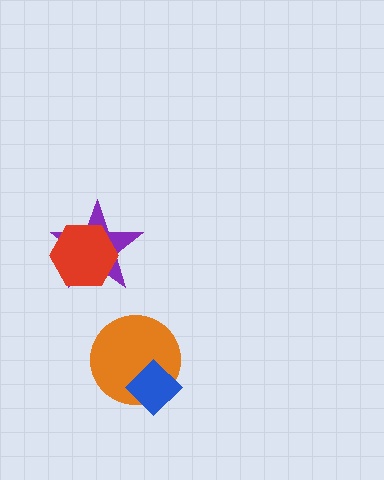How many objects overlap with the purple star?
1 object overlaps with the purple star.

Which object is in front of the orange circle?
The blue diamond is in front of the orange circle.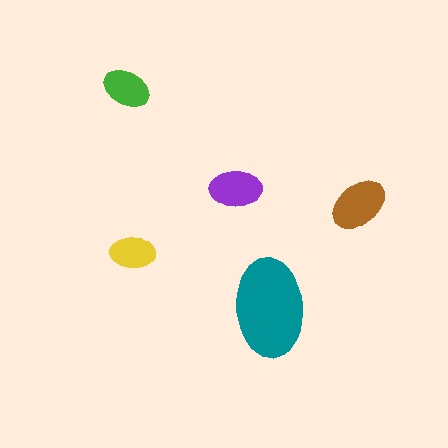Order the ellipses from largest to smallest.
the teal one, the brown one, the purple one, the green one, the yellow one.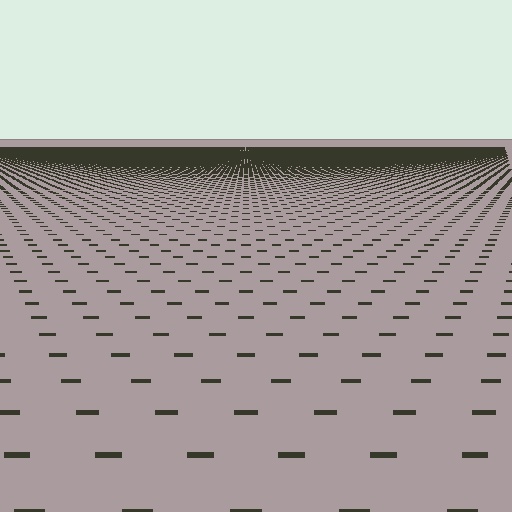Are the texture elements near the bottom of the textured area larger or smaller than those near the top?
Larger. Near the bottom, elements are closer to the viewer and appear at a bigger on-screen size.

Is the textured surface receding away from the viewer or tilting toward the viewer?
The surface is receding away from the viewer. Texture elements get smaller and denser toward the top.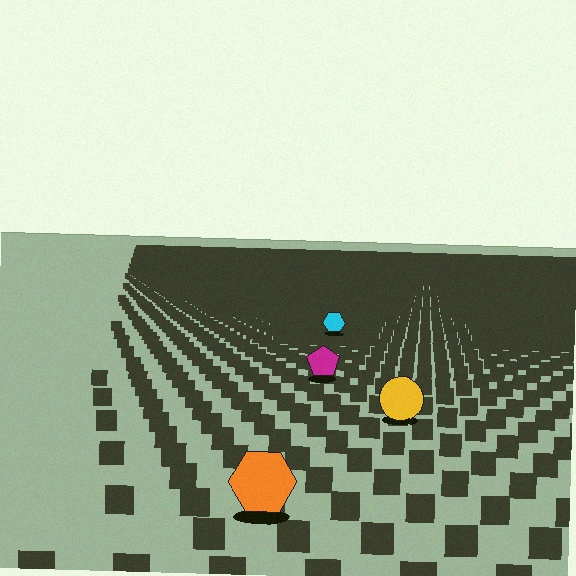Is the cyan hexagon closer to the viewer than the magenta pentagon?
No. The magenta pentagon is closer — you can tell from the texture gradient: the ground texture is coarser near it.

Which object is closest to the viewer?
The orange hexagon is closest. The texture marks near it are larger and more spread out.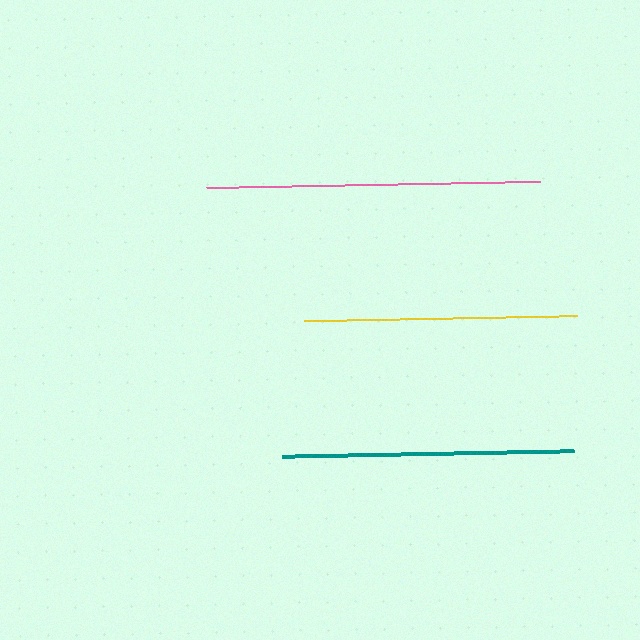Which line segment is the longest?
The pink line is the longest at approximately 334 pixels.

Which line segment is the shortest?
The yellow line is the shortest at approximately 273 pixels.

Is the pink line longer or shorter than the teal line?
The pink line is longer than the teal line.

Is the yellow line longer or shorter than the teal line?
The teal line is longer than the yellow line.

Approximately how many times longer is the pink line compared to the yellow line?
The pink line is approximately 1.2 times the length of the yellow line.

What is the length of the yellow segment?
The yellow segment is approximately 273 pixels long.